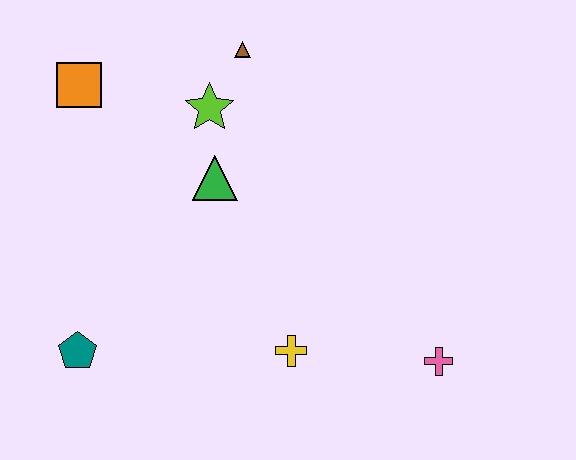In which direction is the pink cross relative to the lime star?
The pink cross is below the lime star.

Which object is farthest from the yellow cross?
The orange square is farthest from the yellow cross.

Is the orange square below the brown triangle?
Yes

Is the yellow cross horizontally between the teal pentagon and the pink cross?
Yes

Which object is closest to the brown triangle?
The lime star is closest to the brown triangle.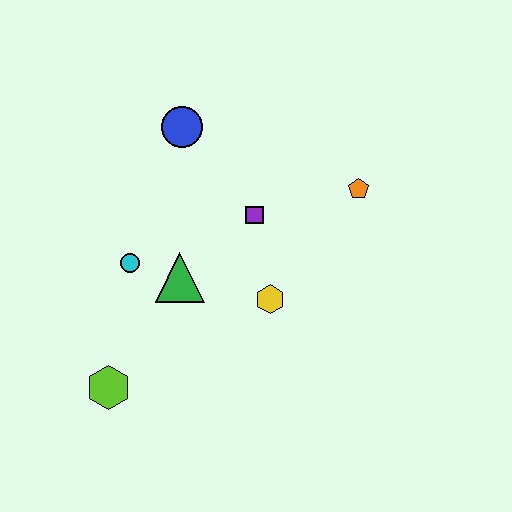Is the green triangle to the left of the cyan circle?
No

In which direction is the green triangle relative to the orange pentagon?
The green triangle is to the left of the orange pentagon.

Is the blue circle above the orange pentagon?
Yes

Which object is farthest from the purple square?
The lime hexagon is farthest from the purple square.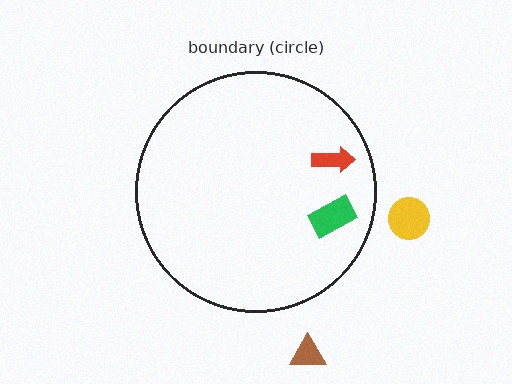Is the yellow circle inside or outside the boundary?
Outside.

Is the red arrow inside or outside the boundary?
Inside.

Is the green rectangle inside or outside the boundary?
Inside.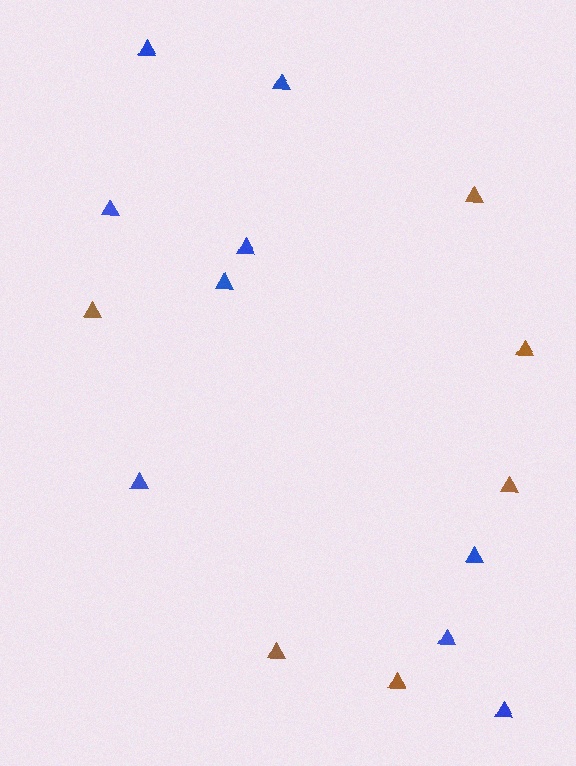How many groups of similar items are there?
There are 2 groups: one group of brown triangles (6) and one group of blue triangles (9).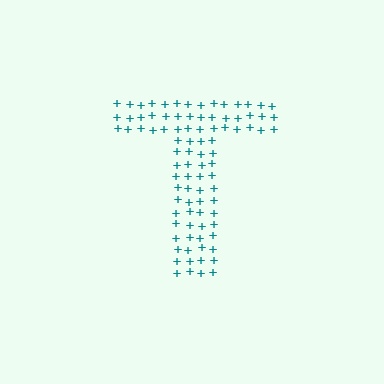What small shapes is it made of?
It is made of small plus signs.